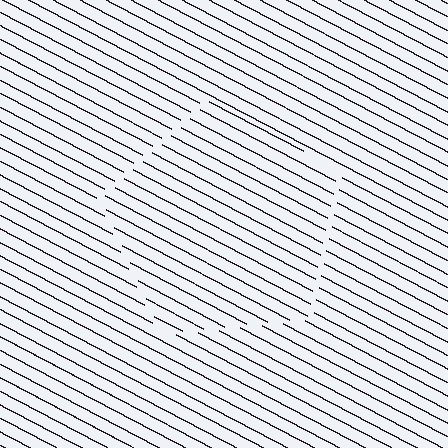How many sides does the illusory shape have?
5 sides — the line-ends trace a pentagon.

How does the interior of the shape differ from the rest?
The interior of the shape contains the same grating, shifted by half a period — the contour is defined by the phase discontinuity where line-ends from the inner and outer gratings abut.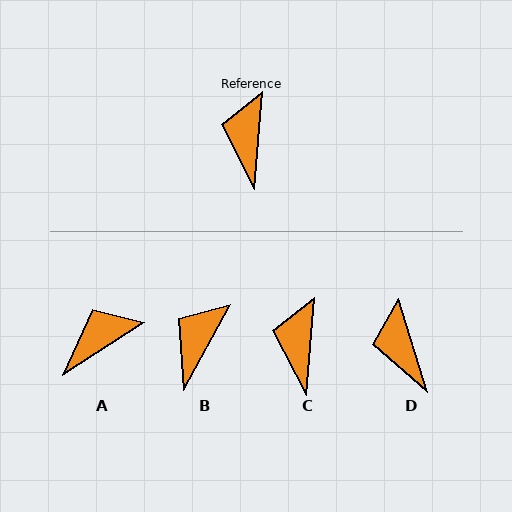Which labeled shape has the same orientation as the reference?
C.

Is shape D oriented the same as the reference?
No, it is off by about 22 degrees.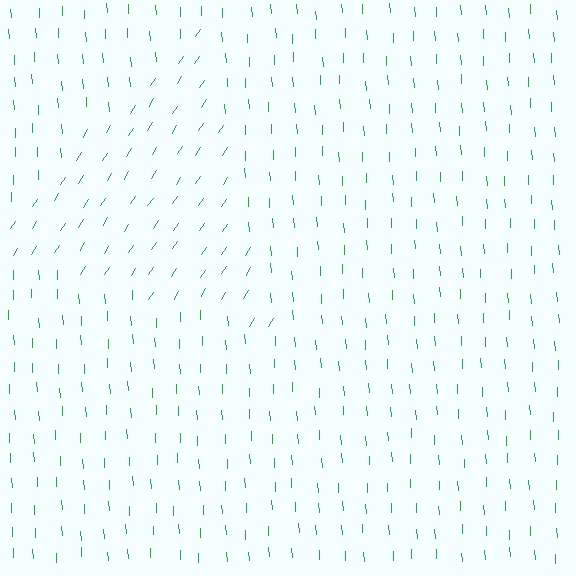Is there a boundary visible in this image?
Yes, there is a texture boundary formed by a change in line orientation.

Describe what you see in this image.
The image is filled with small green line segments. A triangle region in the image has lines oriented differently from the surrounding lines, creating a visible texture boundary.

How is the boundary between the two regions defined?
The boundary is defined purely by a change in line orientation (approximately 36 degrees difference). All lines are the same color and thickness.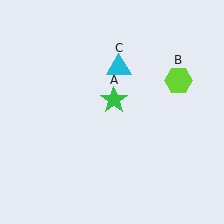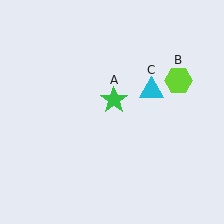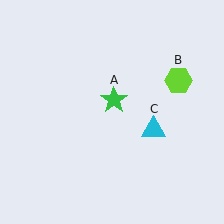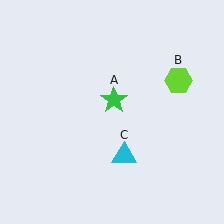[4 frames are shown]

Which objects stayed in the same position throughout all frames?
Green star (object A) and lime hexagon (object B) remained stationary.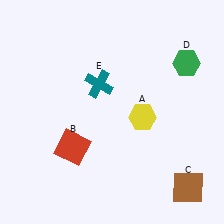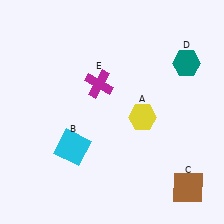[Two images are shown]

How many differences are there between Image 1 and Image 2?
There are 3 differences between the two images.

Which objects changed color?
B changed from red to cyan. D changed from green to teal. E changed from teal to magenta.